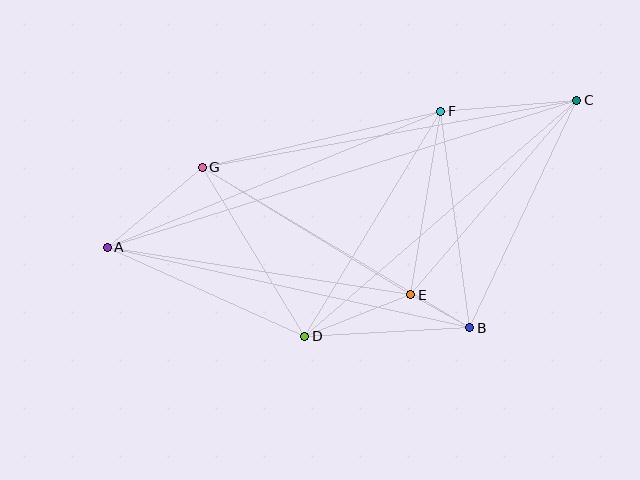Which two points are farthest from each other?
Points A and C are farthest from each other.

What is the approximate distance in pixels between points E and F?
The distance between E and F is approximately 186 pixels.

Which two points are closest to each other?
Points B and E are closest to each other.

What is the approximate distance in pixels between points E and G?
The distance between E and G is approximately 244 pixels.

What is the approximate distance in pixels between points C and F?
The distance between C and F is approximately 137 pixels.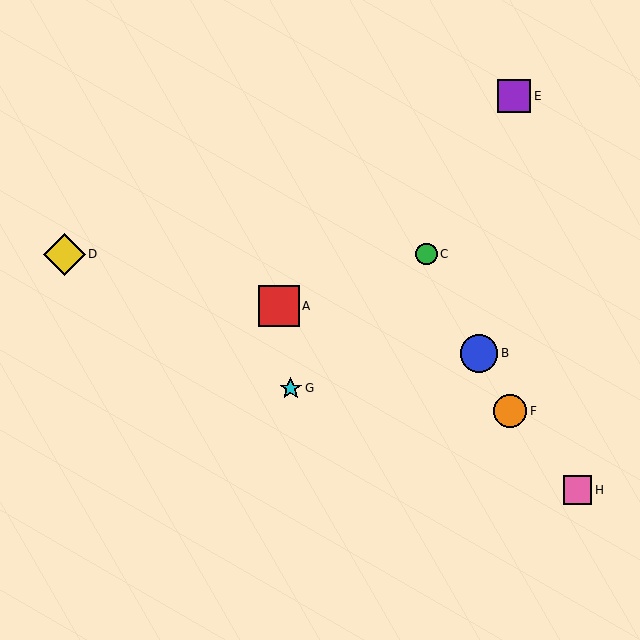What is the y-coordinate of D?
Object D is at y≈254.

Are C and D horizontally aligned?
Yes, both are at y≈254.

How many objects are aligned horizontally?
2 objects (C, D) are aligned horizontally.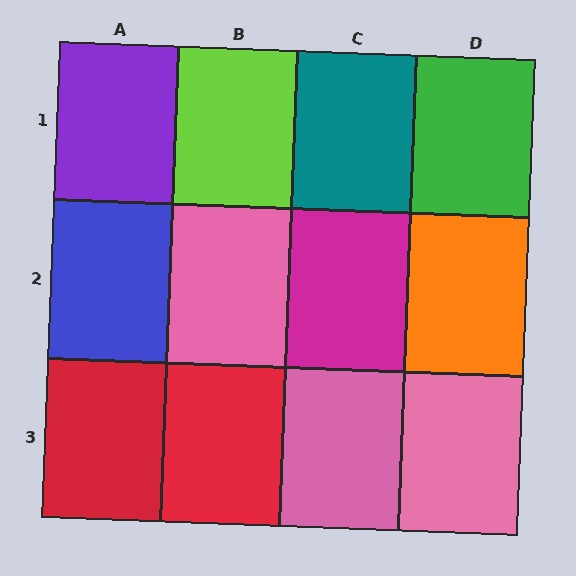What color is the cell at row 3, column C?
Pink.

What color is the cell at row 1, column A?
Purple.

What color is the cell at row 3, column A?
Red.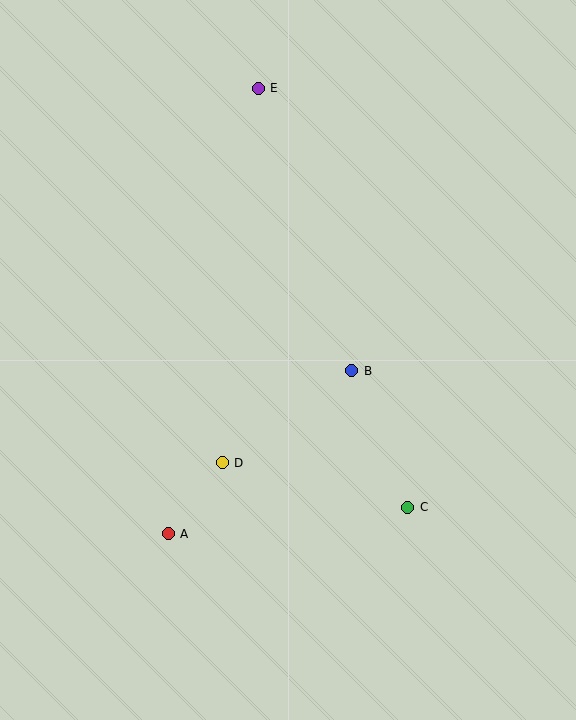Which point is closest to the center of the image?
Point B at (352, 371) is closest to the center.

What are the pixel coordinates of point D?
Point D is at (222, 463).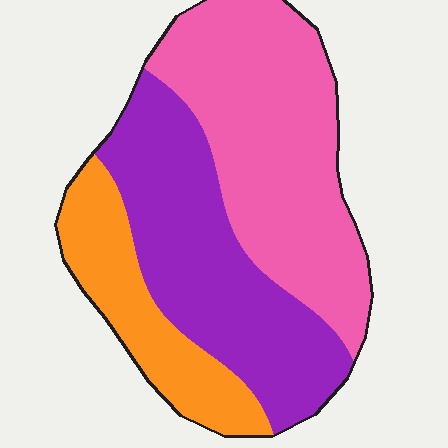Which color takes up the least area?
Orange, at roughly 20%.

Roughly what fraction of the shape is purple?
Purple covers roughly 35% of the shape.